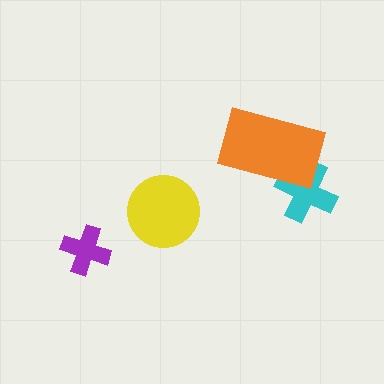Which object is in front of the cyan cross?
The orange rectangle is in front of the cyan cross.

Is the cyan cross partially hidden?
Yes, it is partially covered by another shape.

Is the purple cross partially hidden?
No, no other shape covers it.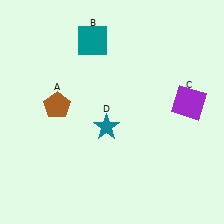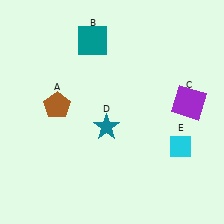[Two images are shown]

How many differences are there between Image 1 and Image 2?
There is 1 difference between the two images.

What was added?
A cyan diamond (E) was added in Image 2.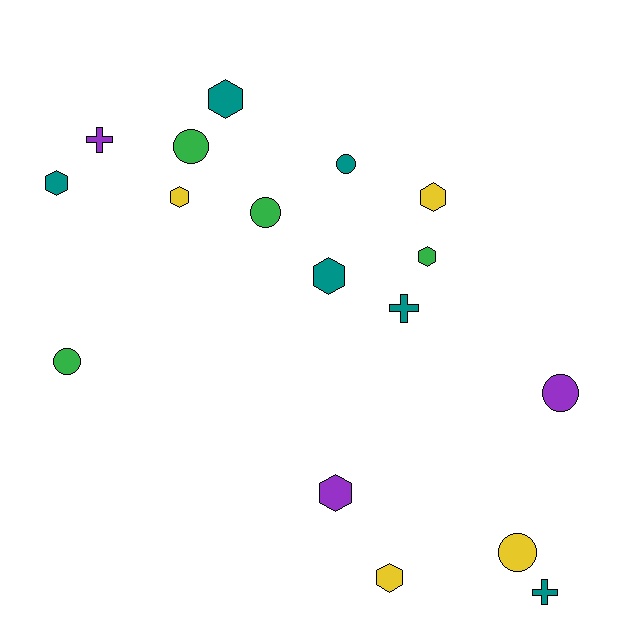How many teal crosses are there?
There are 2 teal crosses.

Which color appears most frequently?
Teal, with 6 objects.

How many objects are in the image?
There are 17 objects.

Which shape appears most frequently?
Hexagon, with 8 objects.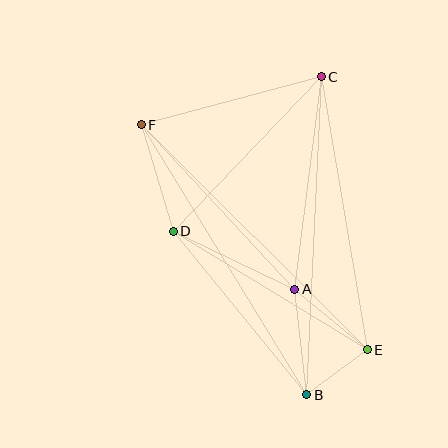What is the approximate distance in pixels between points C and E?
The distance between C and E is approximately 277 pixels.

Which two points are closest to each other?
Points B and E are closest to each other.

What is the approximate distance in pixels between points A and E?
The distance between A and E is approximately 95 pixels.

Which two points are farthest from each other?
Points E and F are farthest from each other.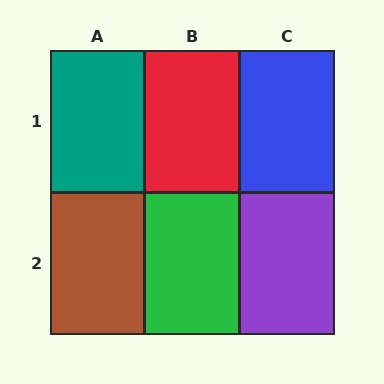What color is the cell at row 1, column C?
Blue.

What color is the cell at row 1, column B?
Red.